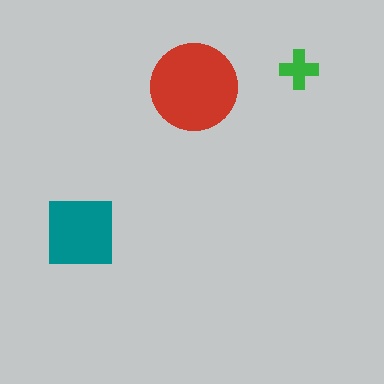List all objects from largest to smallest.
The red circle, the teal square, the green cross.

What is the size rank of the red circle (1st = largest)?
1st.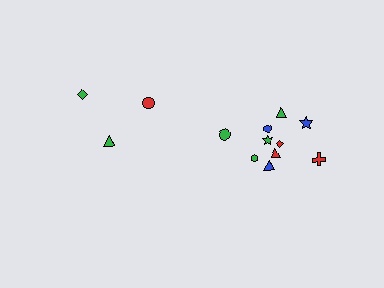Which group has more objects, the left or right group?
The right group.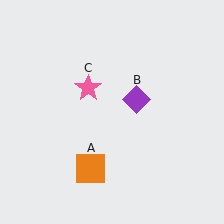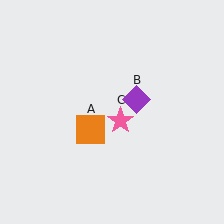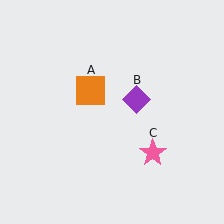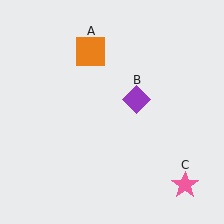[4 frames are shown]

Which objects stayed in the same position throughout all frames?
Purple diamond (object B) remained stationary.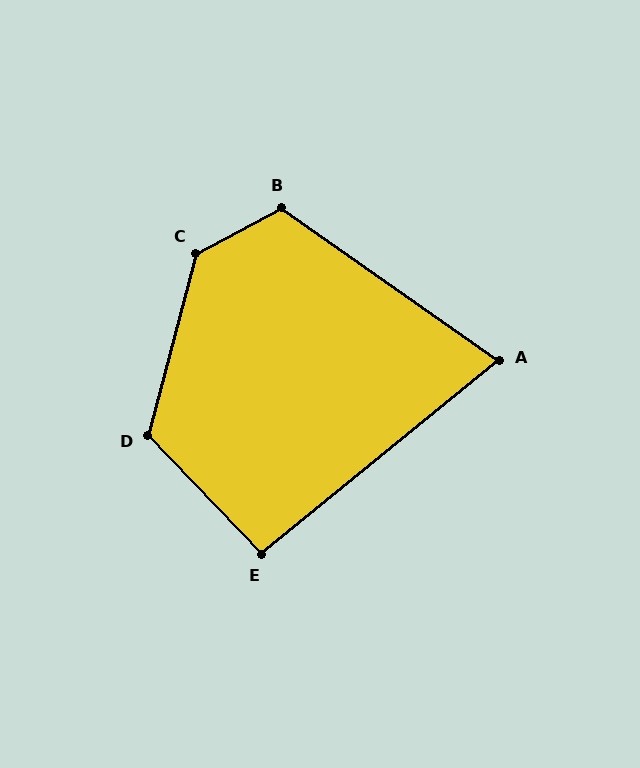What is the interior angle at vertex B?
Approximately 117 degrees (obtuse).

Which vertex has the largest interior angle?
C, at approximately 133 degrees.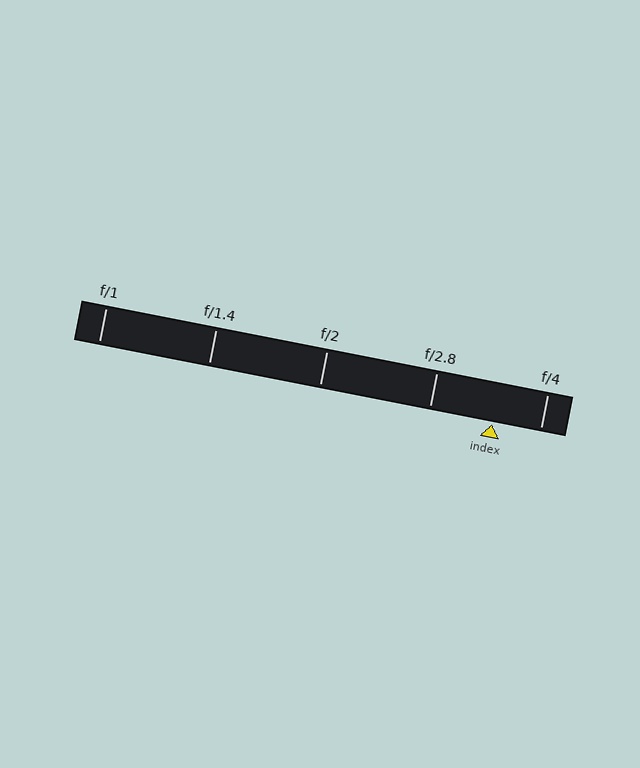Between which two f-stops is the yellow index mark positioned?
The index mark is between f/2.8 and f/4.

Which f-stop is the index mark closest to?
The index mark is closest to f/4.